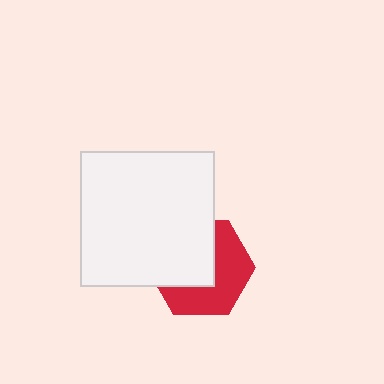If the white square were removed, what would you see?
You would see the complete red hexagon.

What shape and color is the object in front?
The object in front is a white square.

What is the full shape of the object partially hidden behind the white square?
The partially hidden object is a red hexagon.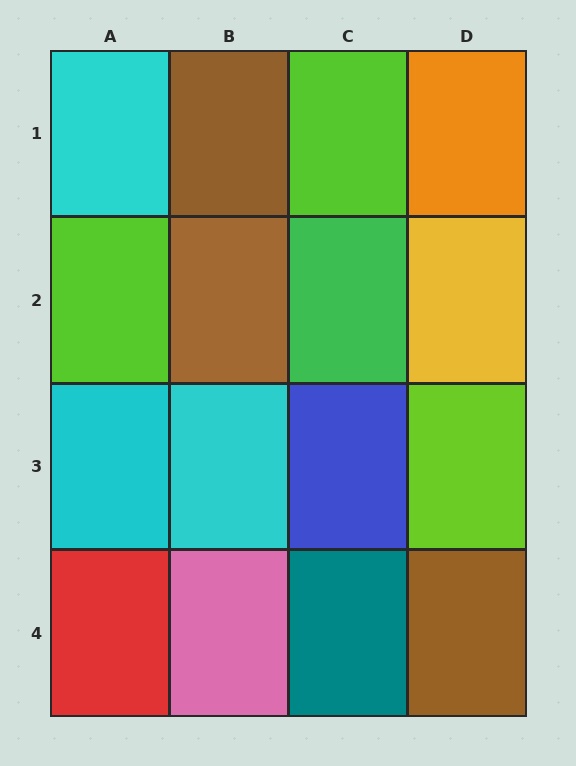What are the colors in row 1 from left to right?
Cyan, brown, lime, orange.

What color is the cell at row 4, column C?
Teal.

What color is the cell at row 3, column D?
Lime.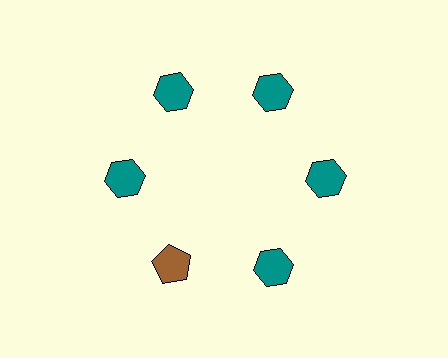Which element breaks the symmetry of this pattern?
The brown pentagon at roughly the 7 o'clock position breaks the symmetry. All other shapes are teal hexagons.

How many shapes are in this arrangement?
There are 6 shapes arranged in a ring pattern.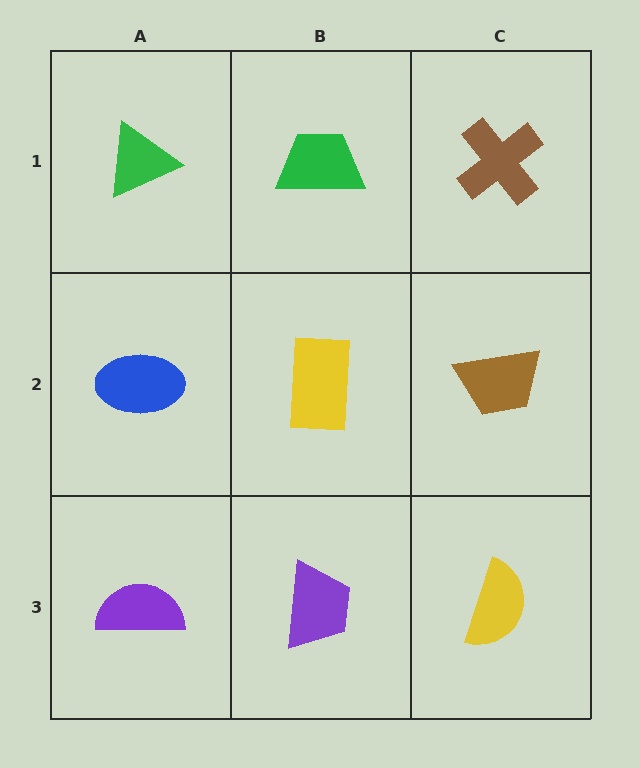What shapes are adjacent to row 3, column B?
A yellow rectangle (row 2, column B), a purple semicircle (row 3, column A), a yellow semicircle (row 3, column C).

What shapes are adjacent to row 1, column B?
A yellow rectangle (row 2, column B), a green triangle (row 1, column A), a brown cross (row 1, column C).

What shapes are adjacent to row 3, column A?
A blue ellipse (row 2, column A), a purple trapezoid (row 3, column B).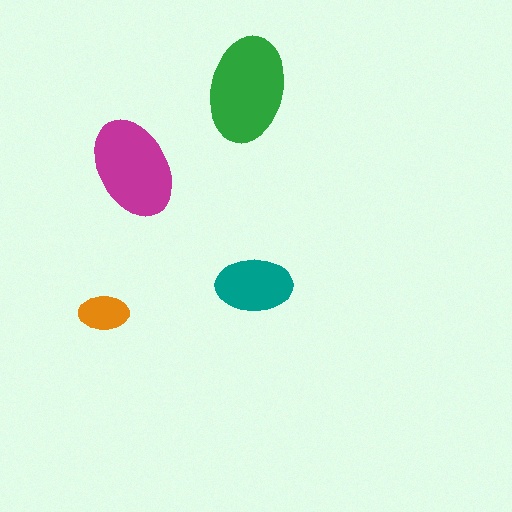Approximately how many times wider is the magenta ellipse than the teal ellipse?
About 1.5 times wider.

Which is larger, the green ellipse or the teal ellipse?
The green one.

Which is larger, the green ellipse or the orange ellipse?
The green one.